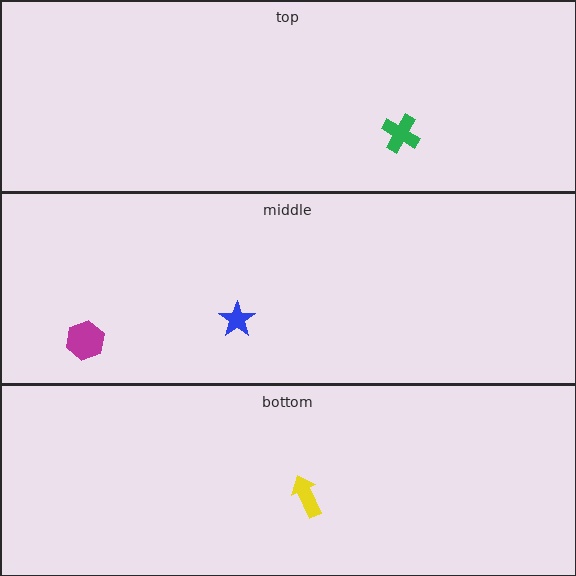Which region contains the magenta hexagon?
The middle region.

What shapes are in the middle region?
The blue star, the magenta hexagon.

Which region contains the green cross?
The top region.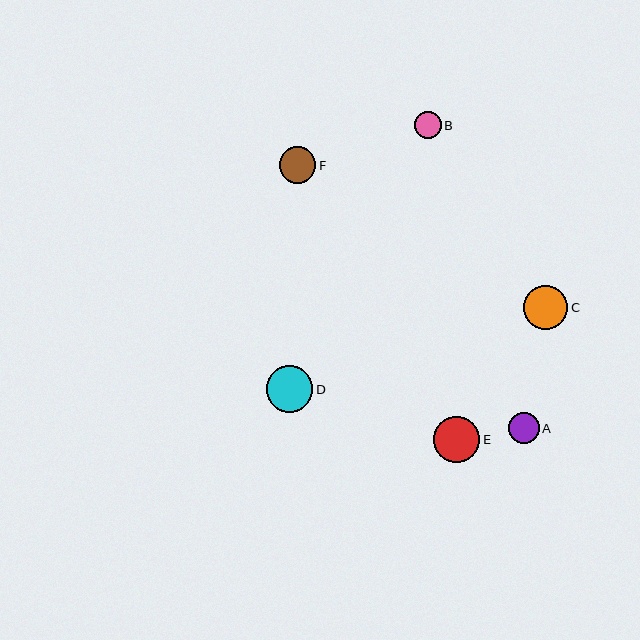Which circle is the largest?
Circle E is the largest with a size of approximately 46 pixels.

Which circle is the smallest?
Circle B is the smallest with a size of approximately 27 pixels.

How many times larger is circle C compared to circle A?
Circle C is approximately 1.4 times the size of circle A.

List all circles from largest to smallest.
From largest to smallest: E, D, C, F, A, B.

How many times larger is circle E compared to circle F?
Circle E is approximately 1.3 times the size of circle F.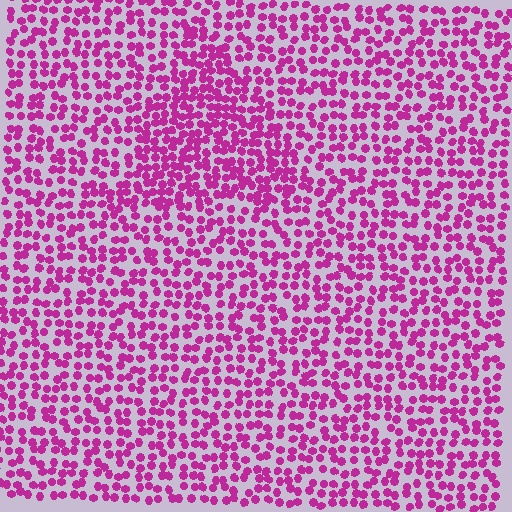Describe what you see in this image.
The image contains small magenta elements arranged at two different densities. A triangle-shaped region is visible where the elements are more densely packed than the surrounding area.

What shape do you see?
I see a triangle.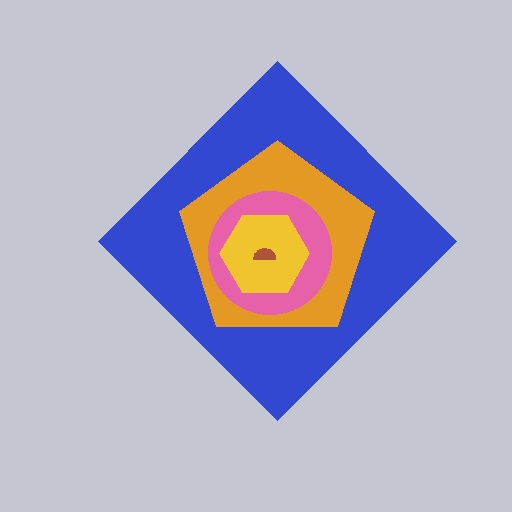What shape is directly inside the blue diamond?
The orange pentagon.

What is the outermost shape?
The blue diamond.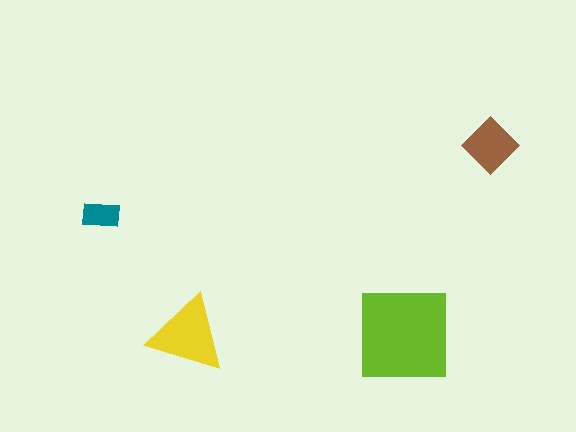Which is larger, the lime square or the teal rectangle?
The lime square.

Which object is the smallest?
The teal rectangle.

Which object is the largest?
The lime square.